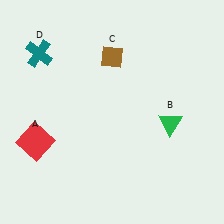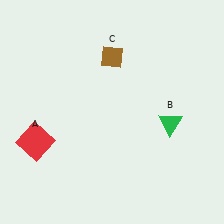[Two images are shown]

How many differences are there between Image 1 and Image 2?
There is 1 difference between the two images.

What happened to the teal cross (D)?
The teal cross (D) was removed in Image 2. It was in the top-left area of Image 1.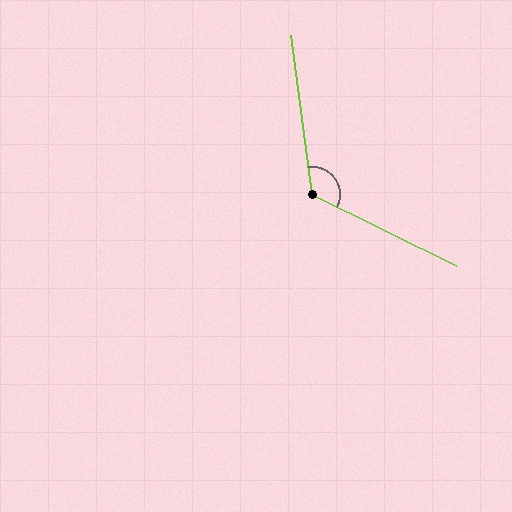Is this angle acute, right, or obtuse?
It is obtuse.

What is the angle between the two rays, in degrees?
Approximately 124 degrees.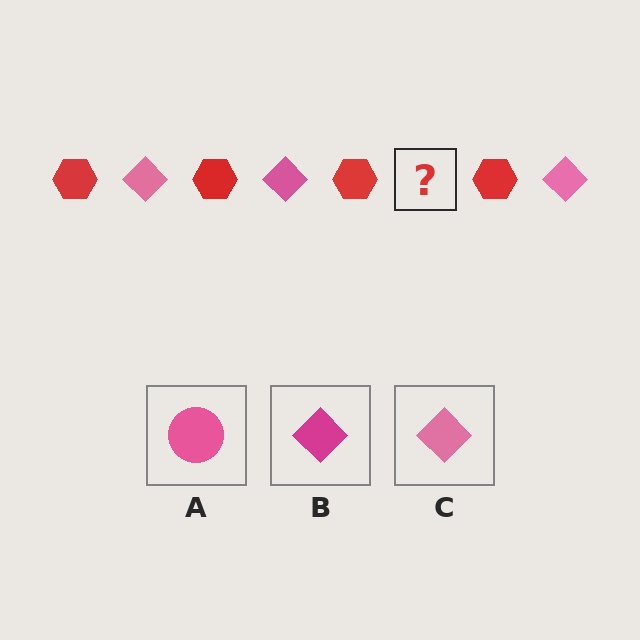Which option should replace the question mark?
Option C.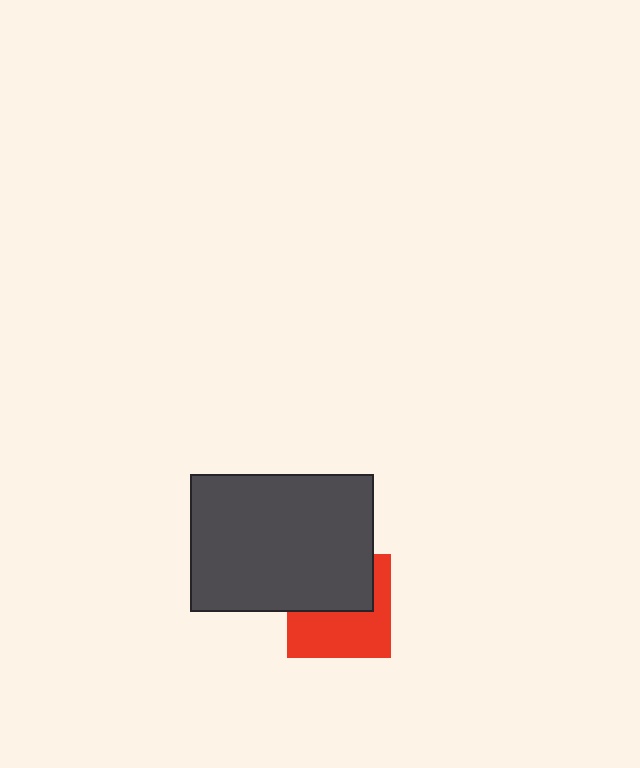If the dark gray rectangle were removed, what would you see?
You would see the complete red square.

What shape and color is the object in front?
The object in front is a dark gray rectangle.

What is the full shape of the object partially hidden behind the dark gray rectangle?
The partially hidden object is a red square.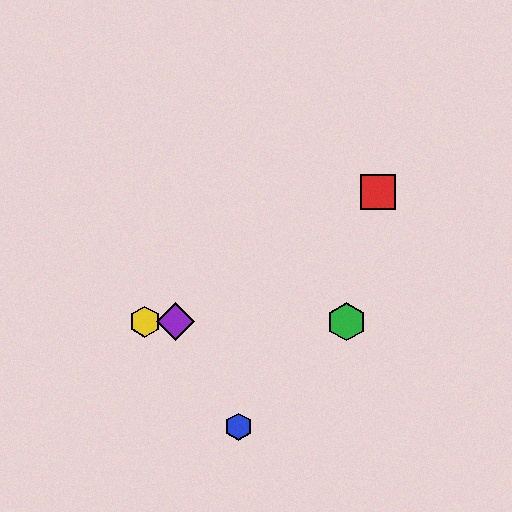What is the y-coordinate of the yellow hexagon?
The yellow hexagon is at y≈322.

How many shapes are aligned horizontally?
3 shapes (the green hexagon, the yellow hexagon, the purple diamond) are aligned horizontally.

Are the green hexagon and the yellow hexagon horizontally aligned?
Yes, both are at y≈322.